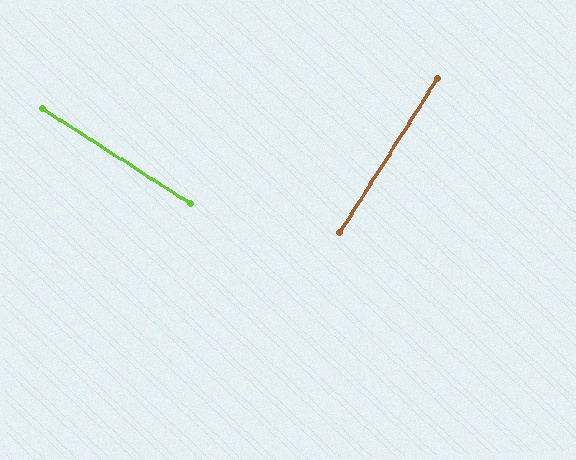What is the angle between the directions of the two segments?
Approximately 90 degrees.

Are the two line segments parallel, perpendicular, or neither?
Perpendicular — they meet at approximately 90°.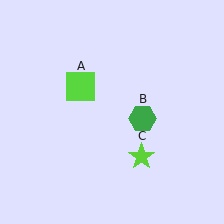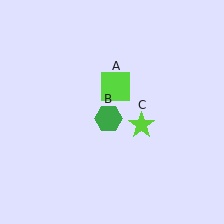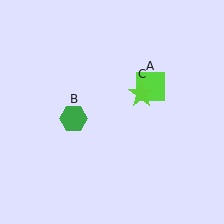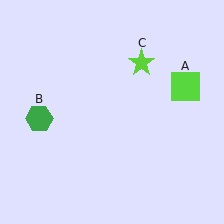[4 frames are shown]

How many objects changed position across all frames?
3 objects changed position: lime square (object A), green hexagon (object B), lime star (object C).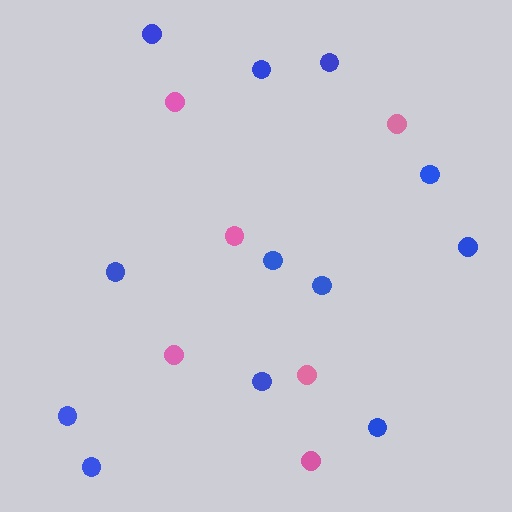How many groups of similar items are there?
There are 2 groups: one group of blue circles (12) and one group of pink circles (6).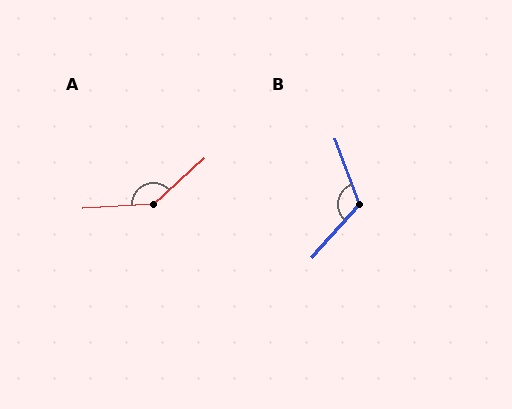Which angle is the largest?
A, at approximately 141 degrees.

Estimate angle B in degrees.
Approximately 118 degrees.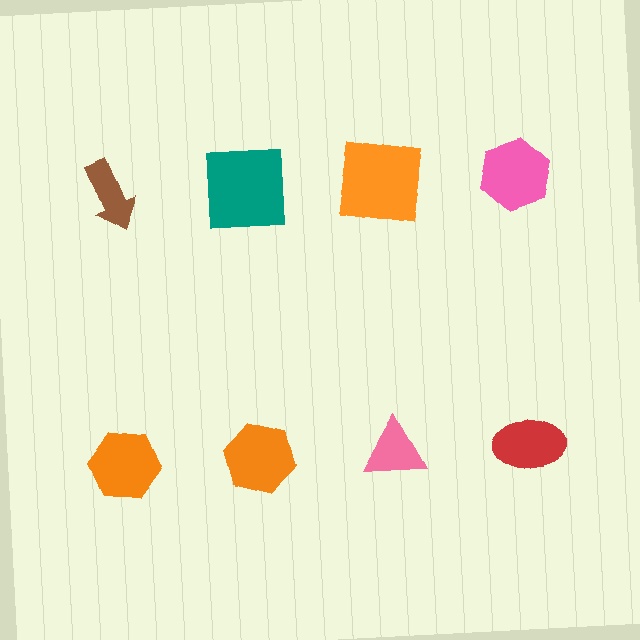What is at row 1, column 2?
A teal square.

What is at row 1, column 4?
A pink hexagon.